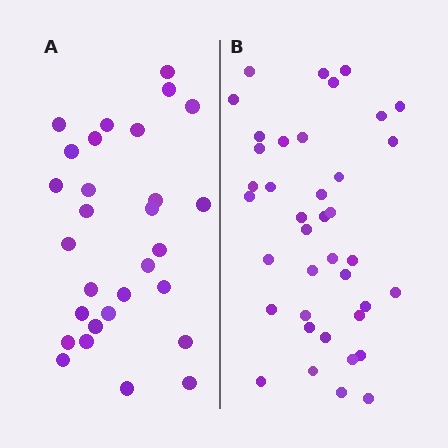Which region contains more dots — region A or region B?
Region B (the right region) has more dots.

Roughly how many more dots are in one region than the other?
Region B has roughly 10 or so more dots than region A.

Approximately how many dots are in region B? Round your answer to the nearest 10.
About 40 dots. (The exact count is 39, which rounds to 40.)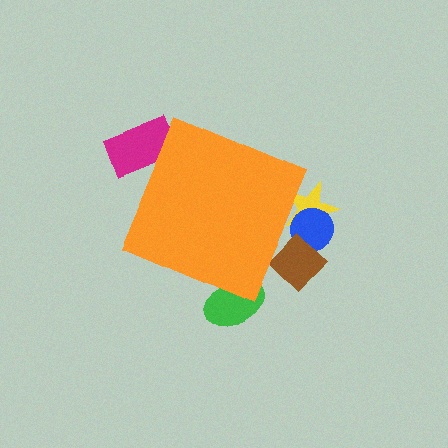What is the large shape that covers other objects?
An orange diamond.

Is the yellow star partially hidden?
Yes, the yellow star is partially hidden behind the orange diamond.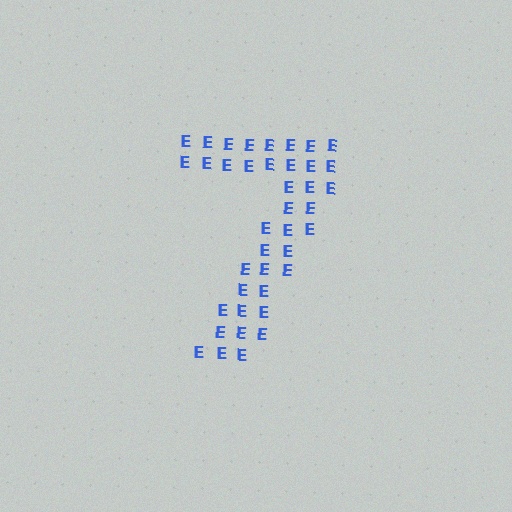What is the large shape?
The large shape is the digit 7.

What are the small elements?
The small elements are letter E's.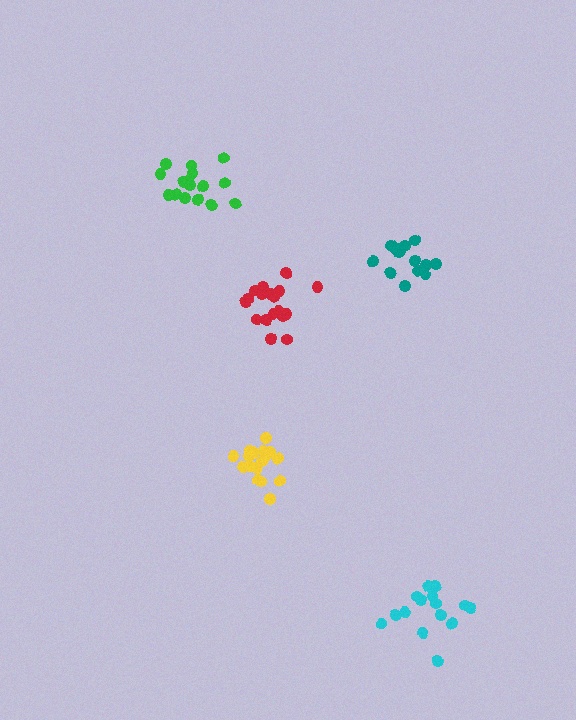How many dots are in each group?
Group 1: 18 dots, Group 2: 17 dots, Group 3: 14 dots, Group 4: 15 dots, Group 5: 16 dots (80 total).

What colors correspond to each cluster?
The clusters are colored: red, yellow, teal, cyan, green.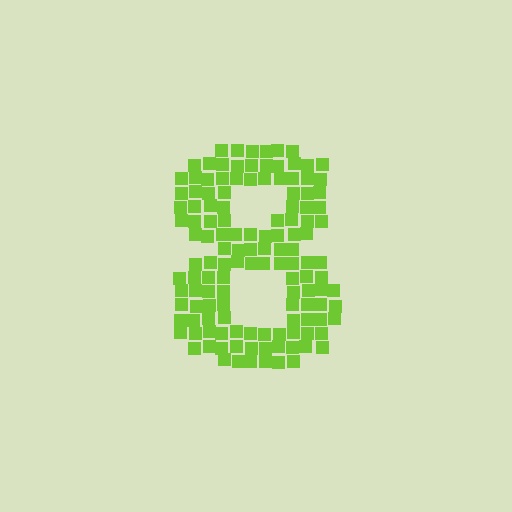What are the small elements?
The small elements are squares.